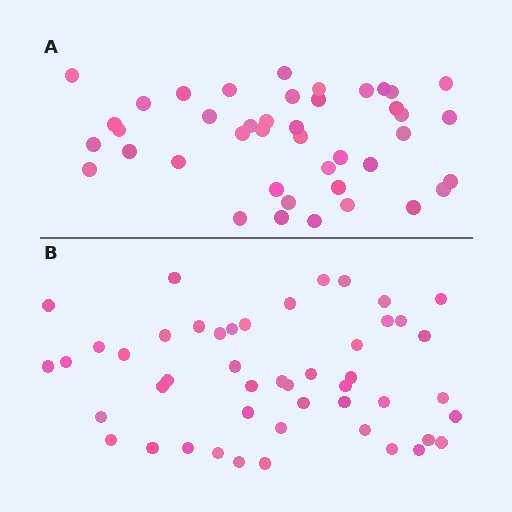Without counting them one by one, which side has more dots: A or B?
Region B (the bottom region) has more dots.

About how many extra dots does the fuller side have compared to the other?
Region B has about 6 more dots than region A.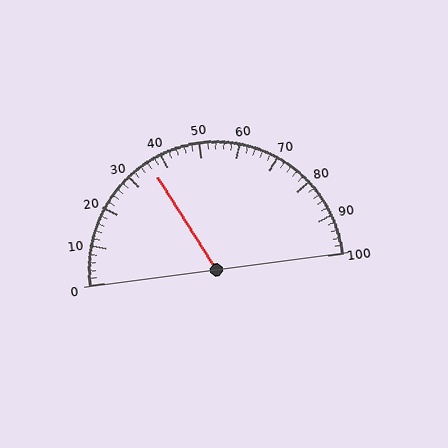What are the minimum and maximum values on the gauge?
The gauge ranges from 0 to 100.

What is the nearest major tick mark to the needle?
The nearest major tick mark is 40.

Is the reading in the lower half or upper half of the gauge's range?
The reading is in the lower half of the range (0 to 100).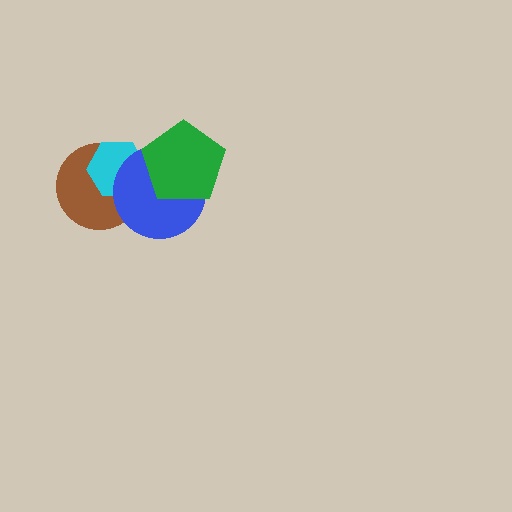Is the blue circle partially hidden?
Yes, it is partially covered by another shape.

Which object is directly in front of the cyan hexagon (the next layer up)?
The blue circle is directly in front of the cyan hexagon.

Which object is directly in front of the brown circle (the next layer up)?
The cyan hexagon is directly in front of the brown circle.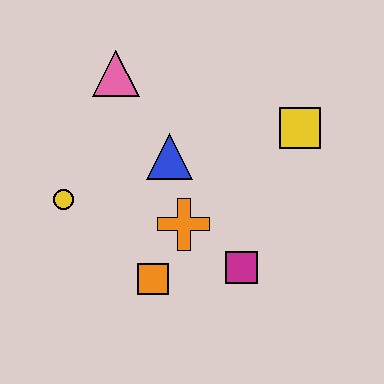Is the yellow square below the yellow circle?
No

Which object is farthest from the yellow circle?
The yellow square is farthest from the yellow circle.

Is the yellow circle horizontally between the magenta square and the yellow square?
No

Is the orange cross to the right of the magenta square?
No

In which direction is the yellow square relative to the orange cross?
The yellow square is to the right of the orange cross.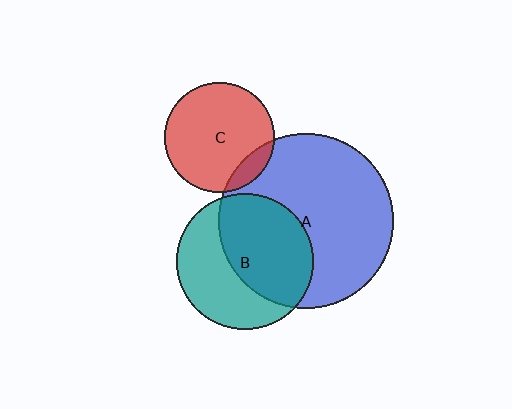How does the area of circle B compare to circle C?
Approximately 1.5 times.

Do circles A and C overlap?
Yes.